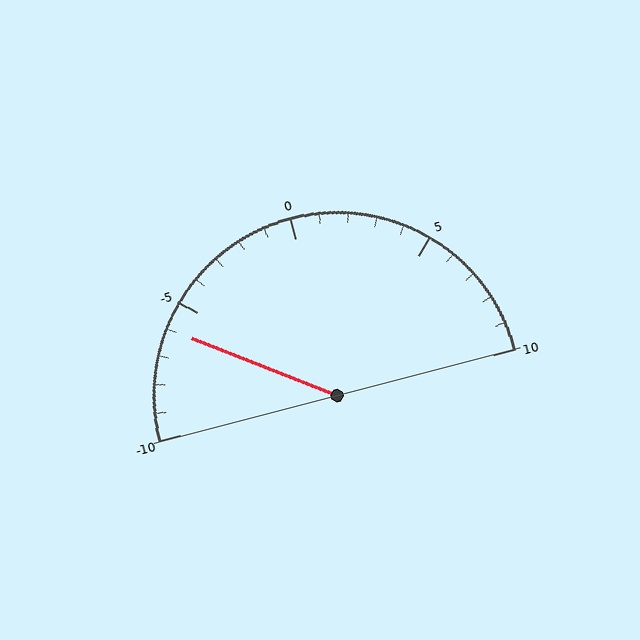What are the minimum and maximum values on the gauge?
The gauge ranges from -10 to 10.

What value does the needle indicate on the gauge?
The needle indicates approximately -6.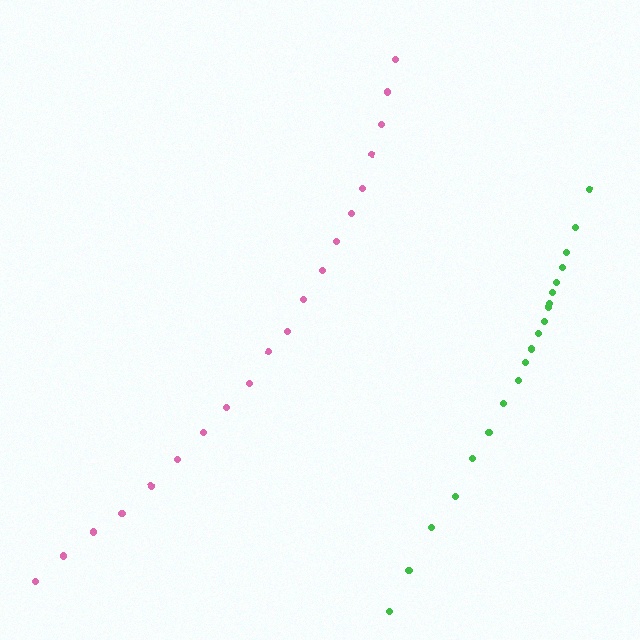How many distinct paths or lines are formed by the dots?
There are 2 distinct paths.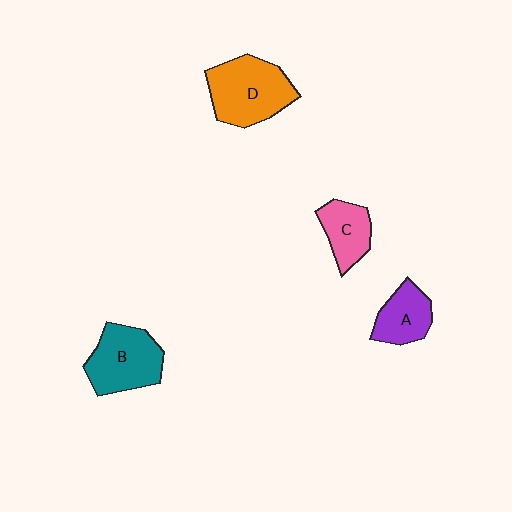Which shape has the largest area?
Shape D (orange).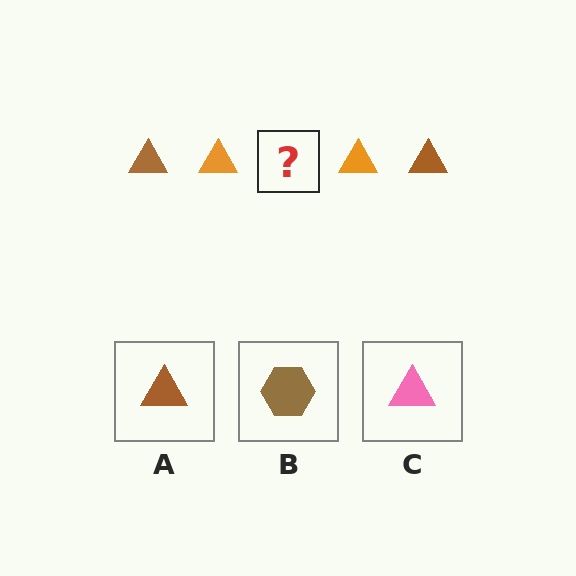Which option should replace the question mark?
Option A.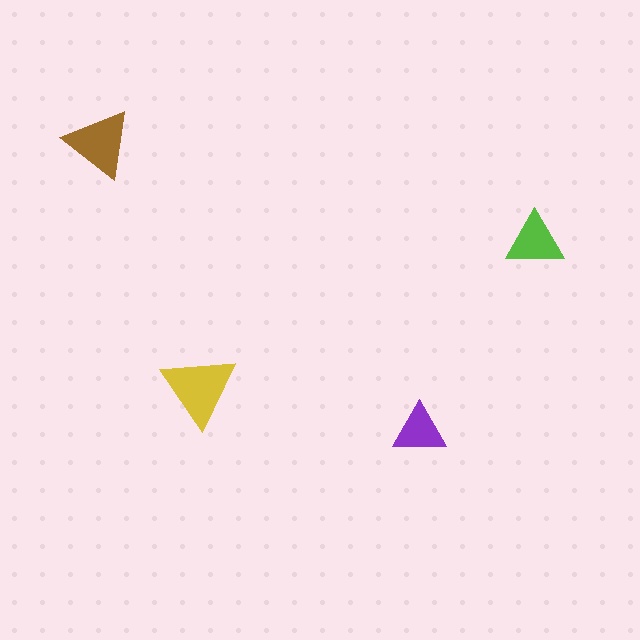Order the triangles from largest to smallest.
the yellow one, the brown one, the lime one, the purple one.